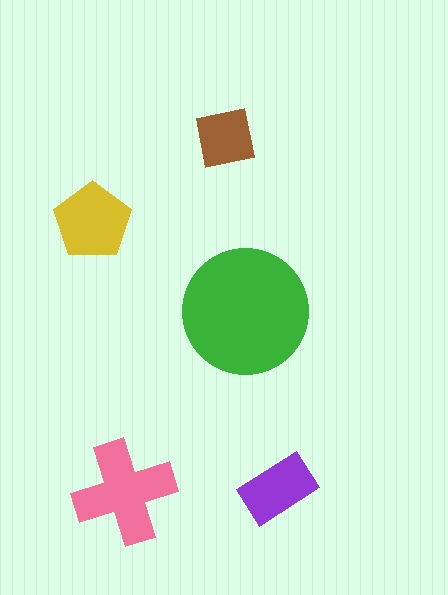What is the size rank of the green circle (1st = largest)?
1st.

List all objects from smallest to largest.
The brown square, the purple rectangle, the yellow pentagon, the pink cross, the green circle.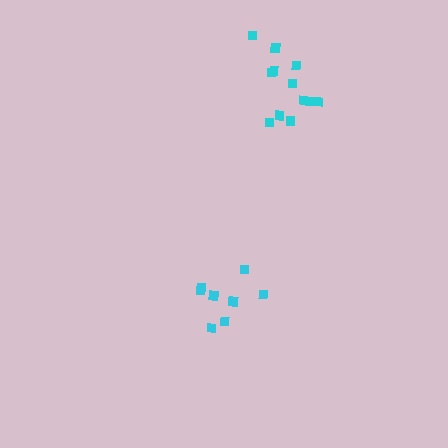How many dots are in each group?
Group 1: 8 dots, Group 2: 12 dots (20 total).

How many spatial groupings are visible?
There are 2 spatial groupings.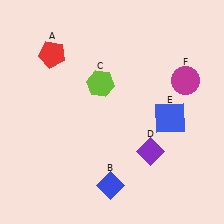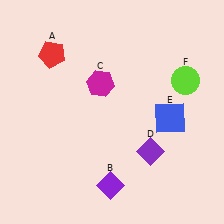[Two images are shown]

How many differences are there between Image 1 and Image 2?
There are 3 differences between the two images.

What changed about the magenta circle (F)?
In Image 1, F is magenta. In Image 2, it changed to lime.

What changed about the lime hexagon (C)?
In Image 1, C is lime. In Image 2, it changed to magenta.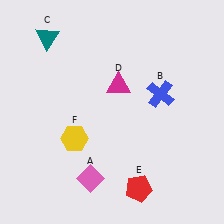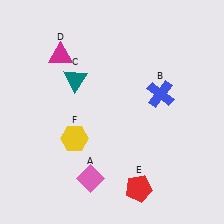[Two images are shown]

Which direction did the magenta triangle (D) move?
The magenta triangle (D) moved left.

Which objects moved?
The objects that moved are: the teal triangle (C), the magenta triangle (D).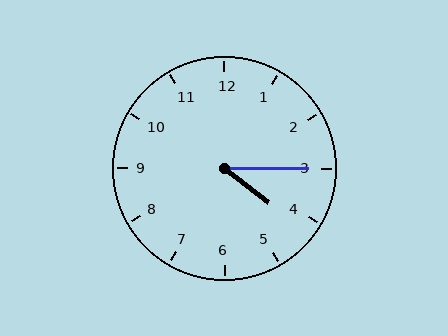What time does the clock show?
4:15.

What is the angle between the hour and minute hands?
Approximately 38 degrees.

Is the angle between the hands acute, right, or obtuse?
It is acute.